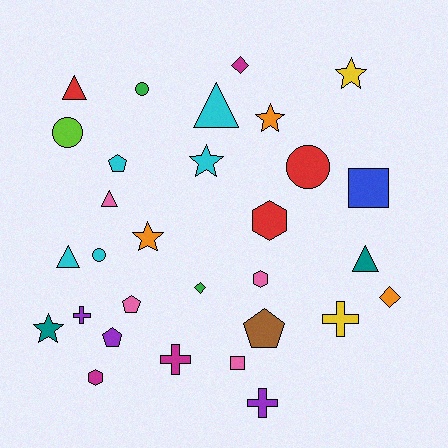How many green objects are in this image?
There are 2 green objects.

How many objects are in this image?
There are 30 objects.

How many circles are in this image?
There are 4 circles.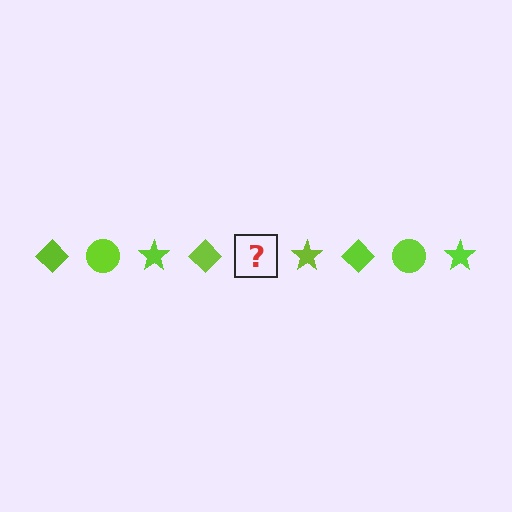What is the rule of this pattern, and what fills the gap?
The rule is that the pattern cycles through diamond, circle, star shapes in lime. The gap should be filled with a lime circle.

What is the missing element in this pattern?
The missing element is a lime circle.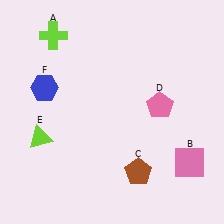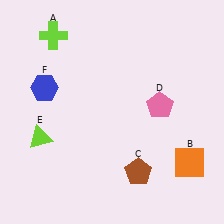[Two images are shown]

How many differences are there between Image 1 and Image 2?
There is 1 difference between the two images.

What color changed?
The square (B) changed from pink in Image 1 to orange in Image 2.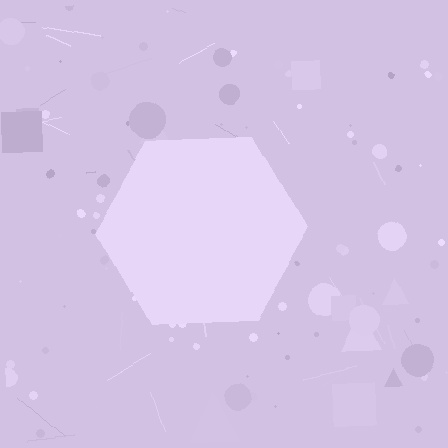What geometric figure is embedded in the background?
A hexagon is embedded in the background.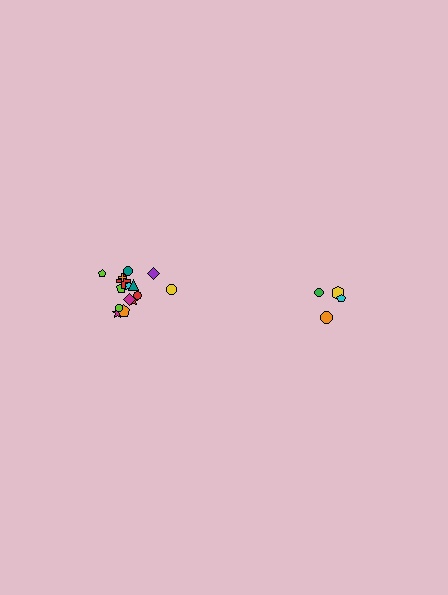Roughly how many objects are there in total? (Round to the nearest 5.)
Roughly 20 objects in total.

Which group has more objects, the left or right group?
The left group.